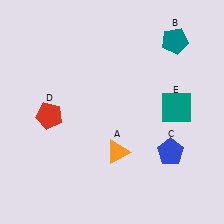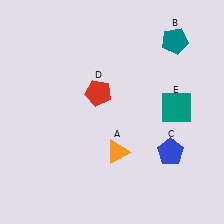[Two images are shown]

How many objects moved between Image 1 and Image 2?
1 object moved between the two images.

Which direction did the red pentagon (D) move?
The red pentagon (D) moved right.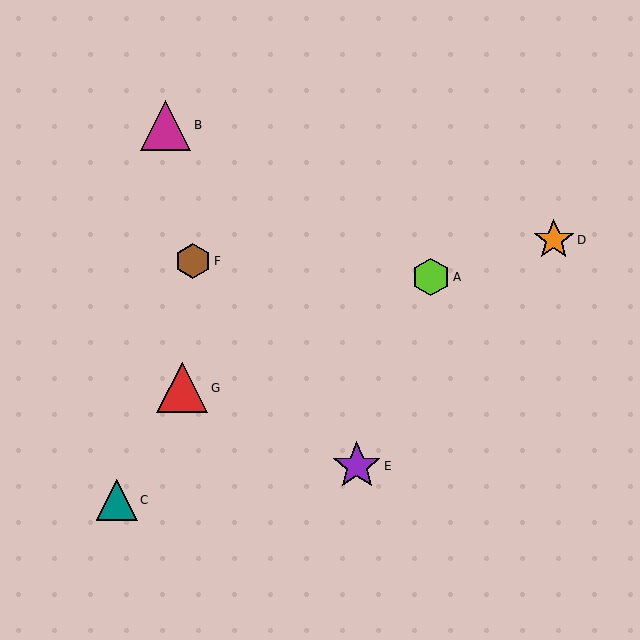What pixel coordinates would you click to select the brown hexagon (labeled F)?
Click at (193, 261) to select the brown hexagon F.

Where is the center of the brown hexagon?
The center of the brown hexagon is at (193, 261).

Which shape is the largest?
The red triangle (labeled G) is the largest.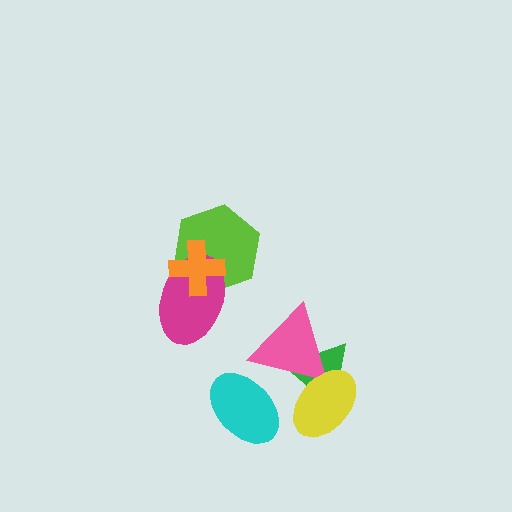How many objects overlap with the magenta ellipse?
2 objects overlap with the magenta ellipse.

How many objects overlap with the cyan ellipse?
1 object overlaps with the cyan ellipse.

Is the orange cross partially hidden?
No, no other shape covers it.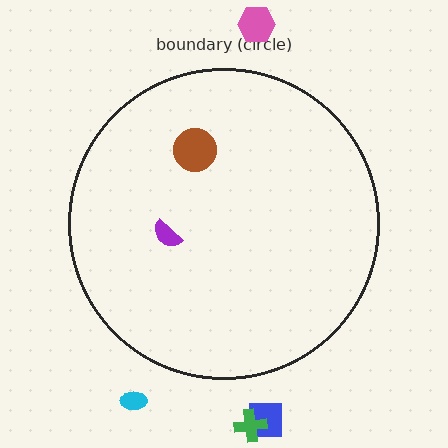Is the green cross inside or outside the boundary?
Outside.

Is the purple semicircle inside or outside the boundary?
Inside.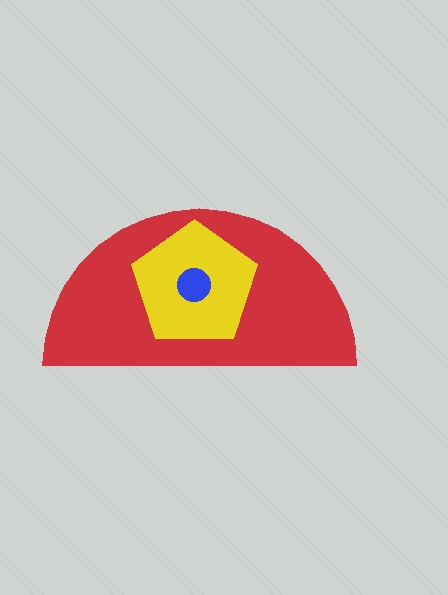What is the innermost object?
The blue circle.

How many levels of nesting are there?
3.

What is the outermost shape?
The red semicircle.